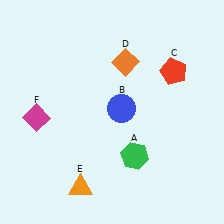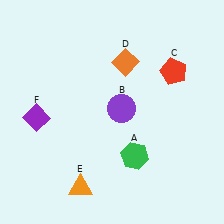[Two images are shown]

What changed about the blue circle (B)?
In Image 1, B is blue. In Image 2, it changed to purple.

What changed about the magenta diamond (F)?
In Image 1, F is magenta. In Image 2, it changed to purple.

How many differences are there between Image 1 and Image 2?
There are 2 differences between the two images.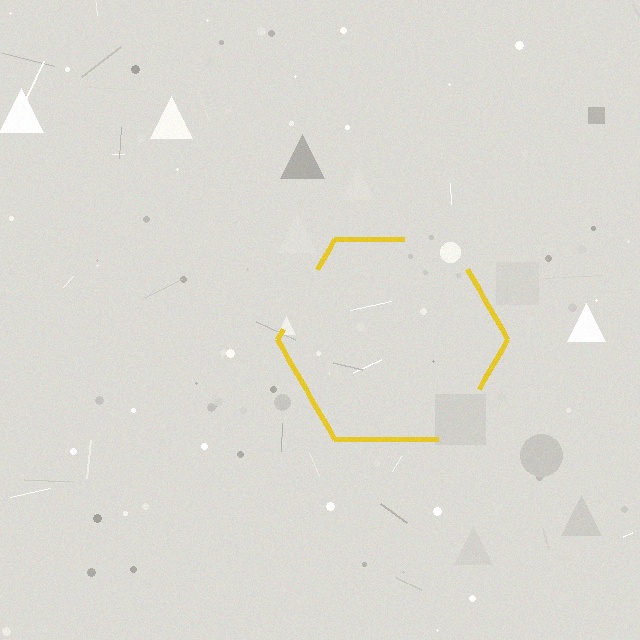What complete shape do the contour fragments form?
The contour fragments form a hexagon.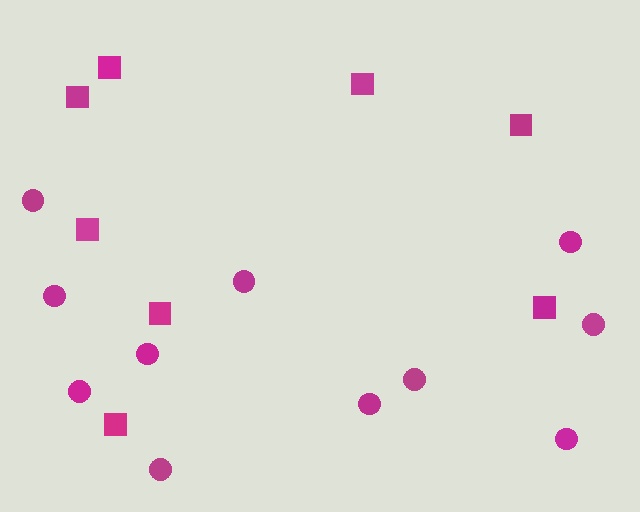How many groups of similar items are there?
There are 2 groups: one group of circles (11) and one group of squares (8).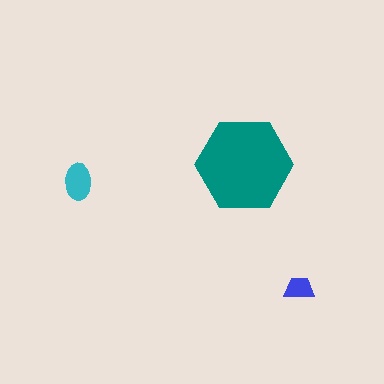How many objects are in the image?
There are 3 objects in the image.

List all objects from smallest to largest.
The blue trapezoid, the cyan ellipse, the teal hexagon.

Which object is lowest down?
The blue trapezoid is bottommost.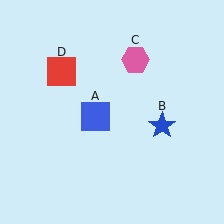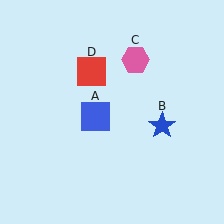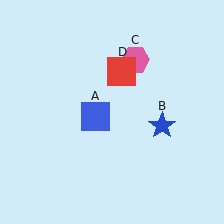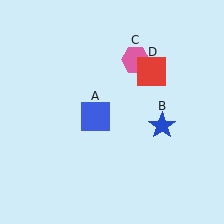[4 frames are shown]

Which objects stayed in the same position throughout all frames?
Blue square (object A) and blue star (object B) and pink hexagon (object C) remained stationary.